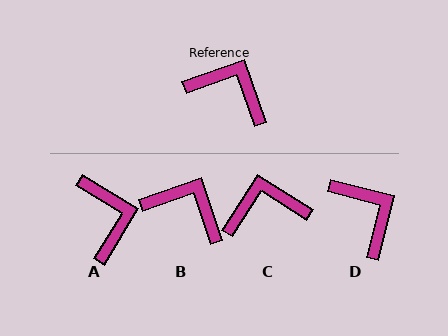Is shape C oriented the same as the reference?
No, it is off by about 39 degrees.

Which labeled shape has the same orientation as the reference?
B.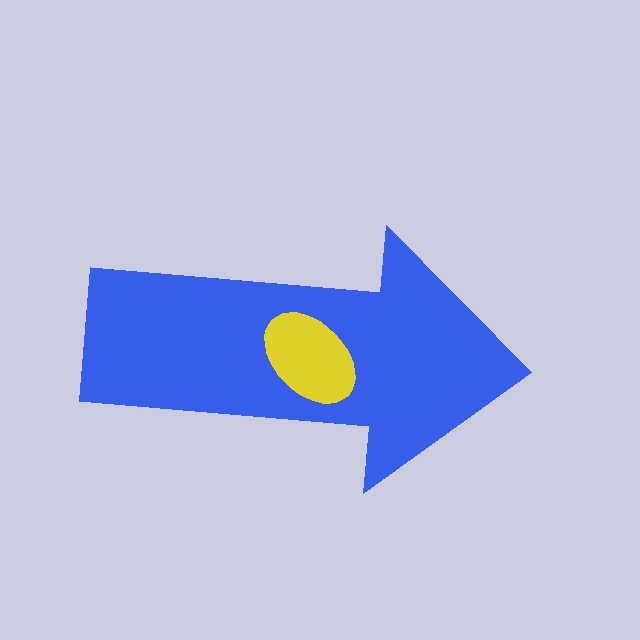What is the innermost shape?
The yellow ellipse.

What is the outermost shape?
The blue arrow.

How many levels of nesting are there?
2.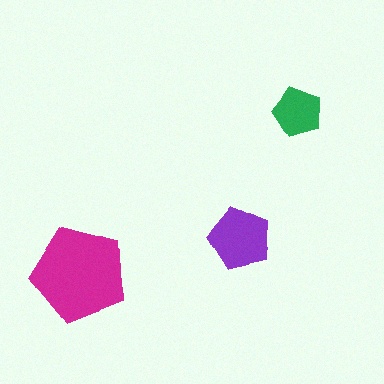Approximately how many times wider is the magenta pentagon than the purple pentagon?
About 1.5 times wider.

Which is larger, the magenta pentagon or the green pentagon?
The magenta one.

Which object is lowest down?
The magenta pentagon is bottommost.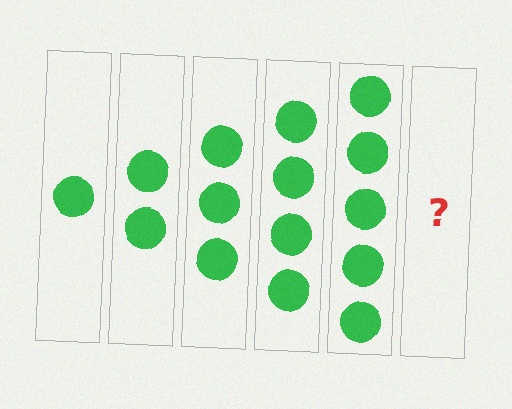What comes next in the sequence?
The next element should be 6 circles.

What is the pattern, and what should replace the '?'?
The pattern is that each step adds one more circle. The '?' should be 6 circles.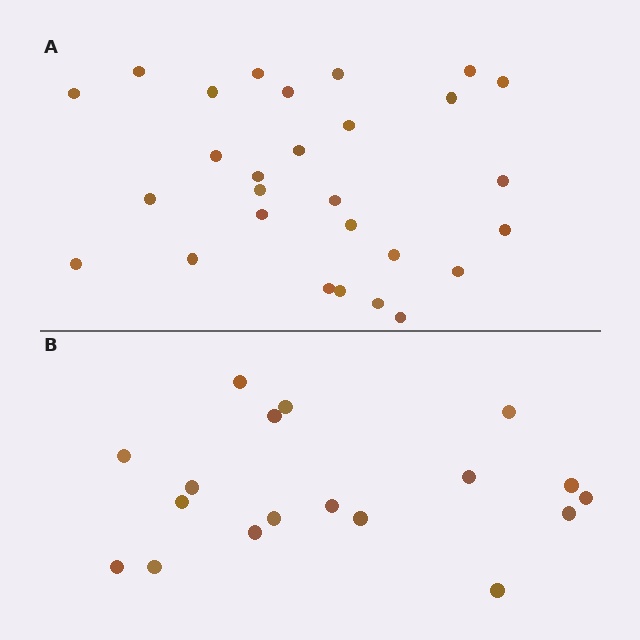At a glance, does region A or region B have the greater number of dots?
Region A (the top region) has more dots.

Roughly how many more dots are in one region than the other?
Region A has roughly 10 or so more dots than region B.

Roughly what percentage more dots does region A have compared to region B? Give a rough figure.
About 55% more.